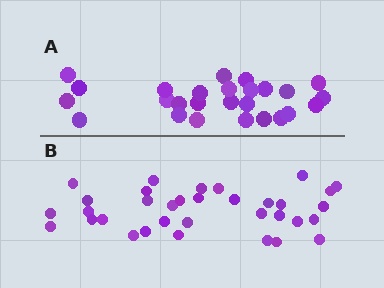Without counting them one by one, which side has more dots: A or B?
Region B (the bottom region) has more dots.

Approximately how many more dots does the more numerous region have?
Region B has roughly 8 or so more dots than region A.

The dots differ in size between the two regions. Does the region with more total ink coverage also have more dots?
No. Region A has more total ink coverage because its dots are larger, but region B actually contains more individual dots. Total area can be misleading — the number of items is what matters here.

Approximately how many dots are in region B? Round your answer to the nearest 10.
About 30 dots. (The exact count is 34, which rounds to 30.)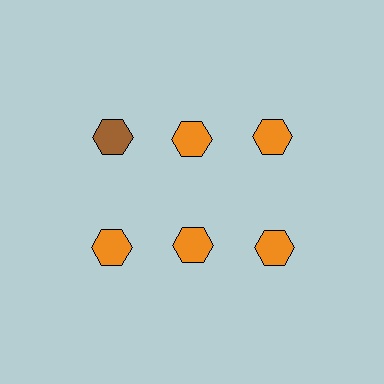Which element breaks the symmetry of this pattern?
The brown hexagon in the top row, leftmost column breaks the symmetry. All other shapes are orange hexagons.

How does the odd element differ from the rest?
It has a different color: brown instead of orange.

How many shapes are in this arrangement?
There are 6 shapes arranged in a grid pattern.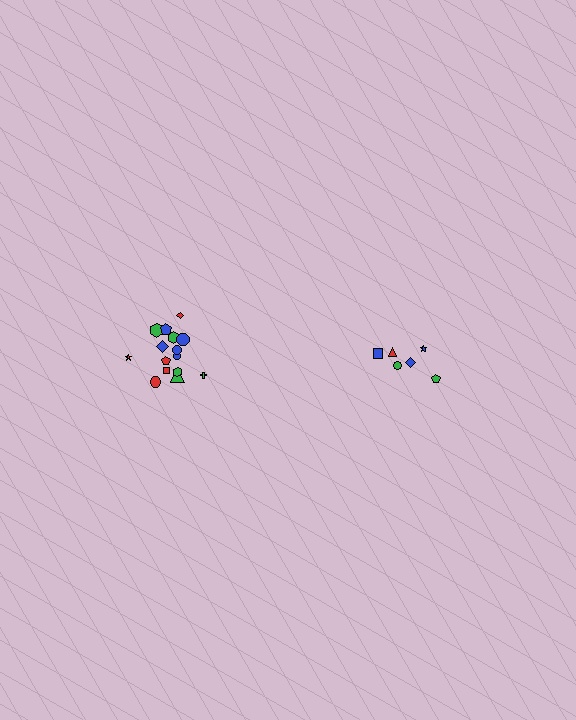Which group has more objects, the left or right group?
The left group.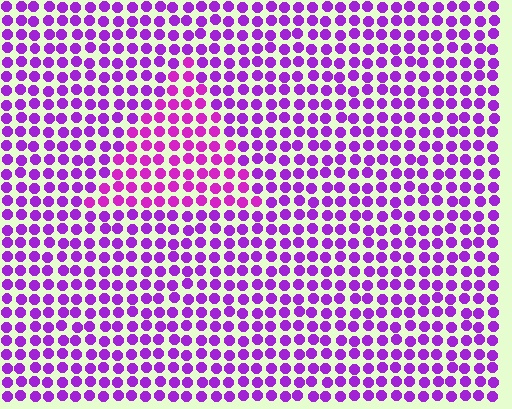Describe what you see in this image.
The image is filled with small purple elements in a uniform arrangement. A triangle-shaped region is visible where the elements are tinted to a slightly different hue, forming a subtle color boundary.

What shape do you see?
I see a triangle.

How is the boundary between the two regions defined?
The boundary is defined purely by a slight shift in hue (about 23 degrees). Spacing, size, and orientation are identical on both sides.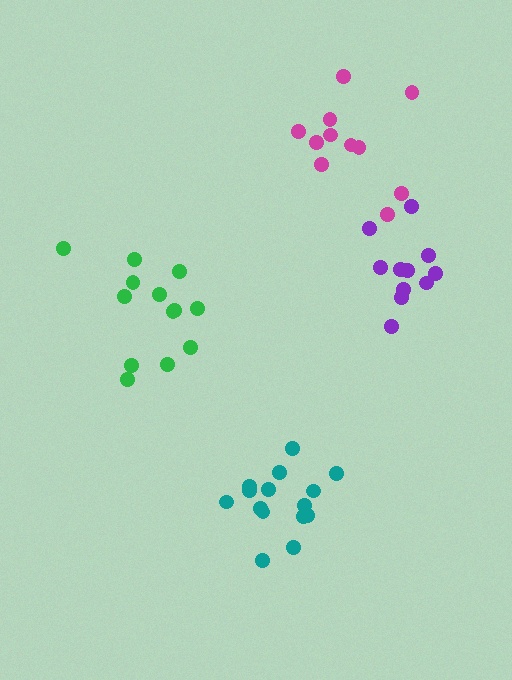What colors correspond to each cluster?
The clusters are colored: purple, teal, magenta, green.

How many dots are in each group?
Group 1: 11 dots, Group 2: 15 dots, Group 3: 11 dots, Group 4: 13 dots (50 total).